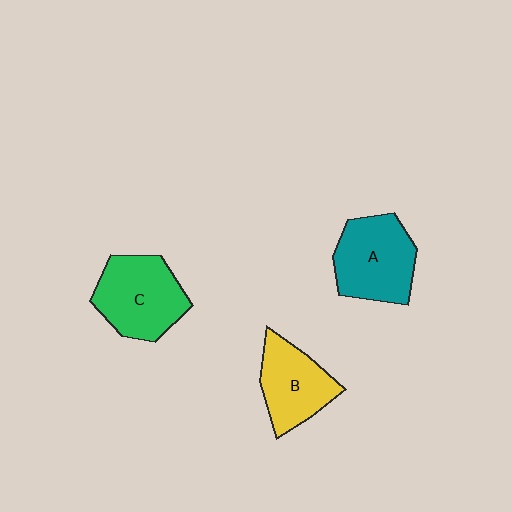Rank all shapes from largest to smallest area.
From largest to smallest: C (green), A (teal), B (yellow).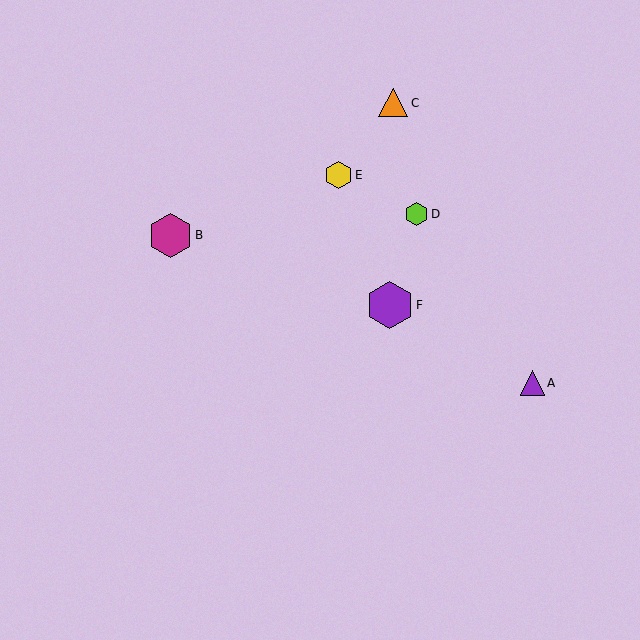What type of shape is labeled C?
Shape C is an orange triangle.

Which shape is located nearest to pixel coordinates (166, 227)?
The magenta hexagon (labeled B) at (170, 235) is nearest to that location.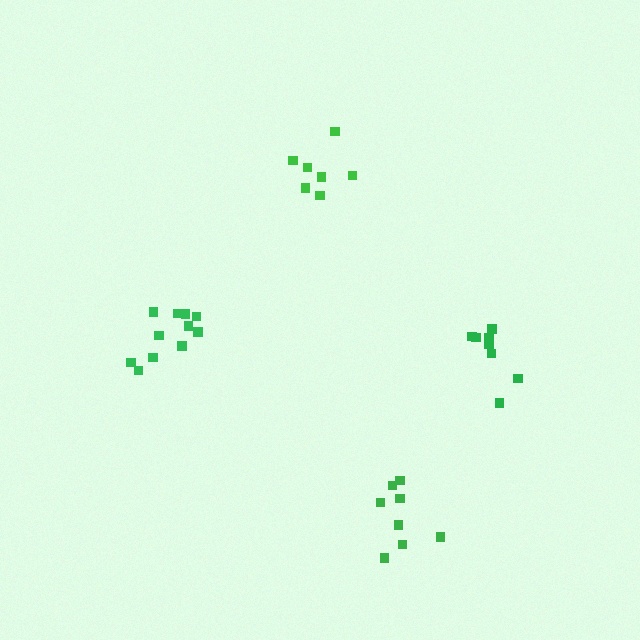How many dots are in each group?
Group 1: 8 dots, Group 2: 7 dots, Group 3: 8 dots, Group 4: 11 dots (34 total).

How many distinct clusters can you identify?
There are 4 distinct clusters.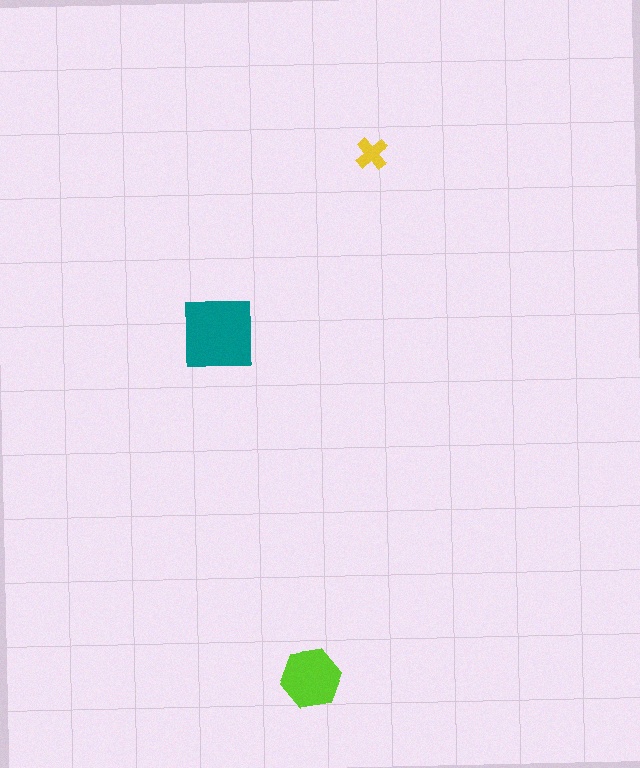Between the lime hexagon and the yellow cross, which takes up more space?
The lime hexagon.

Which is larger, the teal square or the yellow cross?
The teal square.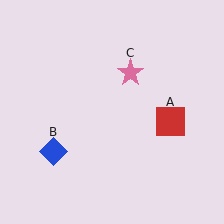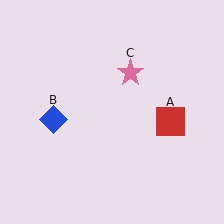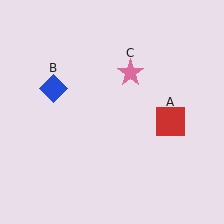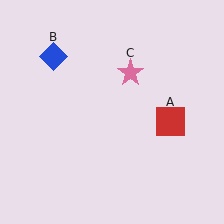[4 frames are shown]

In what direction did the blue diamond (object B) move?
The blue diamond (object B) moved up.